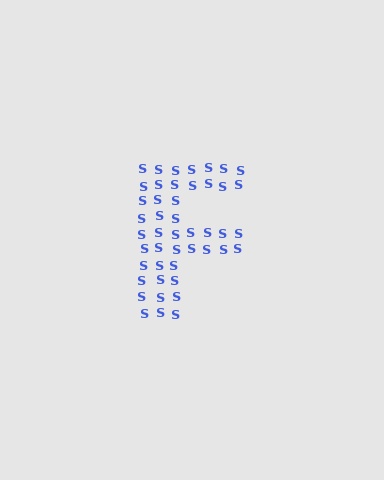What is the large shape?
The large shape is the letter F.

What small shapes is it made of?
It is made of small letter S's.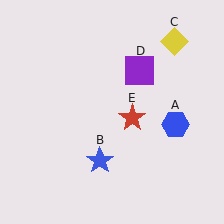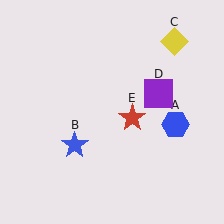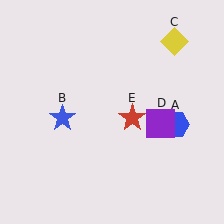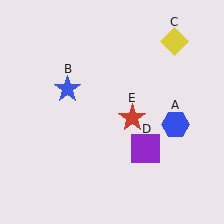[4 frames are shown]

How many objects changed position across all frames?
2 objects changed position: blue star (object B), purple square (object D).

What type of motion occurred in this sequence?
The blue star (object B), purple square (object D) rotated clockwise around the center of the scene.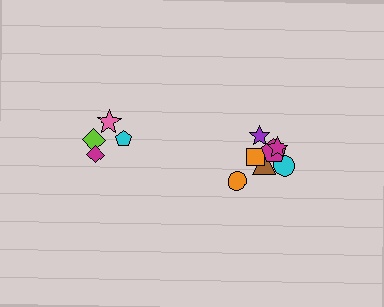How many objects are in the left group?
There are 4 objects.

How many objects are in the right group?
There are 7 objects.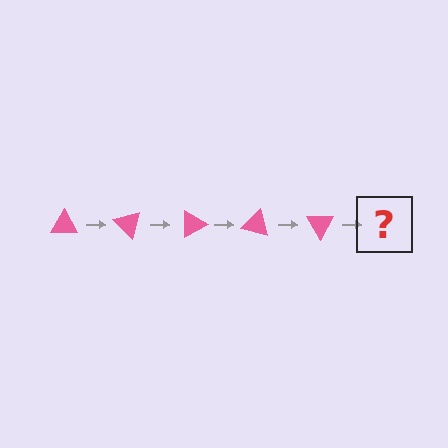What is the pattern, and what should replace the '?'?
The pattern is that the triangle rotates 45 degrees each step. The '?' should be a pink triangle rotated 225 degrees.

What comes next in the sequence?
The next element should be a pink triangle rotated 225 degrees.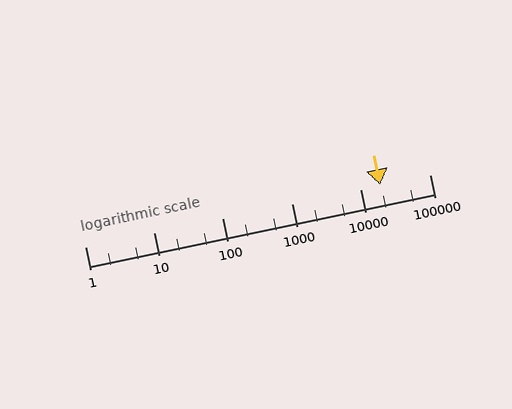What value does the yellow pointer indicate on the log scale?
The pointer indicates approximately 19000.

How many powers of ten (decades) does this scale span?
The scale spans 5 decades, from 1 to 100000.